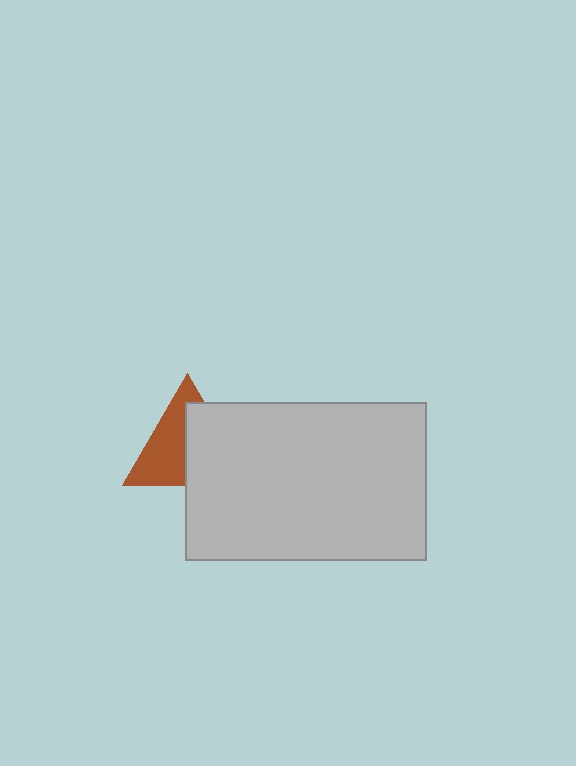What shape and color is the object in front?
The object in front is a light gray rectangle.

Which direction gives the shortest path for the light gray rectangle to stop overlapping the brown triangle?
Moving right gives the shortest separation.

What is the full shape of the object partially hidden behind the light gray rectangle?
The partially hidden object is a brown triangle.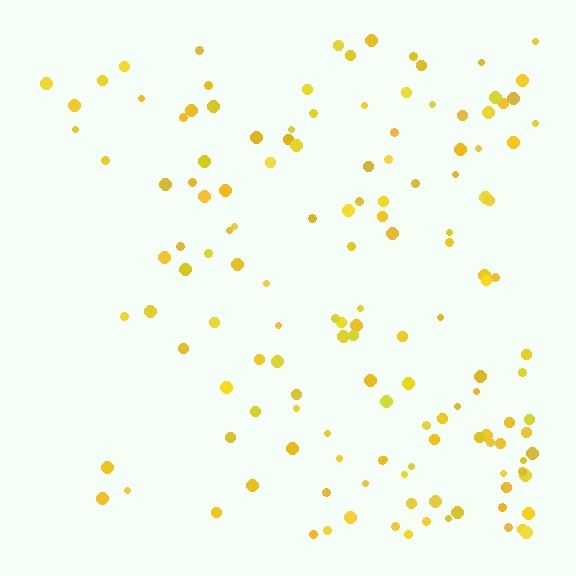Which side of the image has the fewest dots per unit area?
The left.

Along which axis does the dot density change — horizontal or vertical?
Horizontal.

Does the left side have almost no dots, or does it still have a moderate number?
Still a moderate number, just noticeably fewer than the right.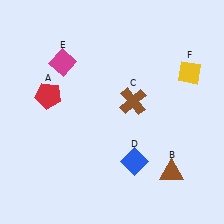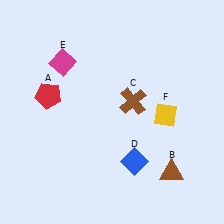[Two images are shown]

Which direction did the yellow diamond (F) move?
The yellow diamond (F) moved down.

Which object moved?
The yellow diamond (F) moved down.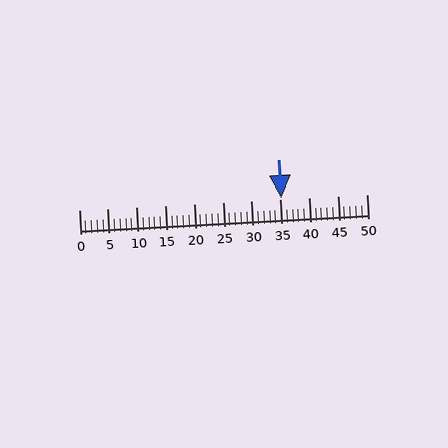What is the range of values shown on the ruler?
The ruler shows values from 0 to 50.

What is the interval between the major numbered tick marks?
The major tick marks are spaced 5 units apart.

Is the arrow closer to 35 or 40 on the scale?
The arrow is closer to 35.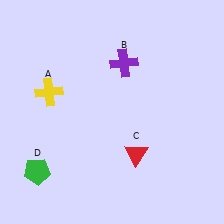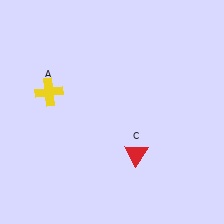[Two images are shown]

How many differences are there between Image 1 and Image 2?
There are 2 differences between the two images.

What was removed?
The green pentagon (D), the purple cross (B) were removed in Image 2.